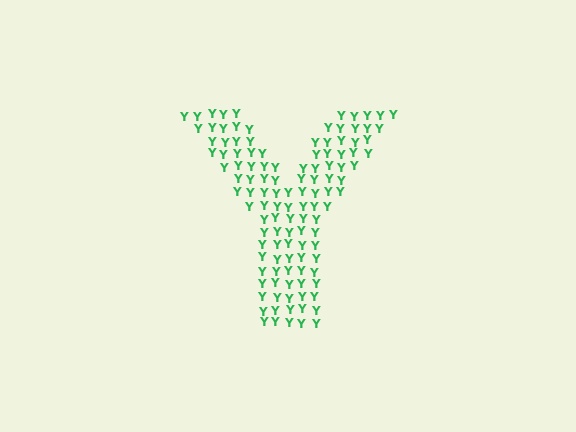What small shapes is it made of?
It is made of small letter Y's.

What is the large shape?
The large shape is the letter Y.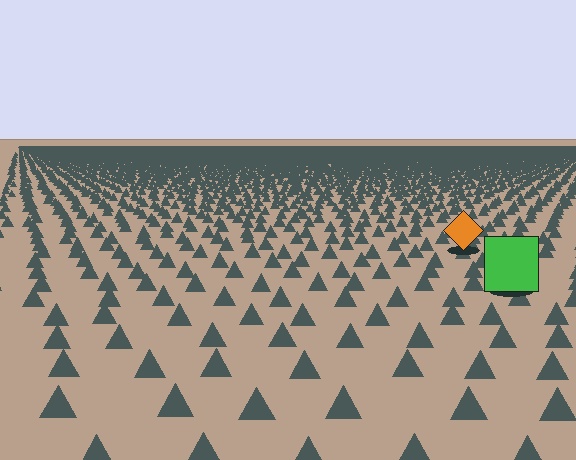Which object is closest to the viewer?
The green square is closest. The texture marks near it are larger and more spread out.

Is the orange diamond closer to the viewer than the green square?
No. The green square is closer — you can tell from the texture gradient: the ground texture is coarser near it.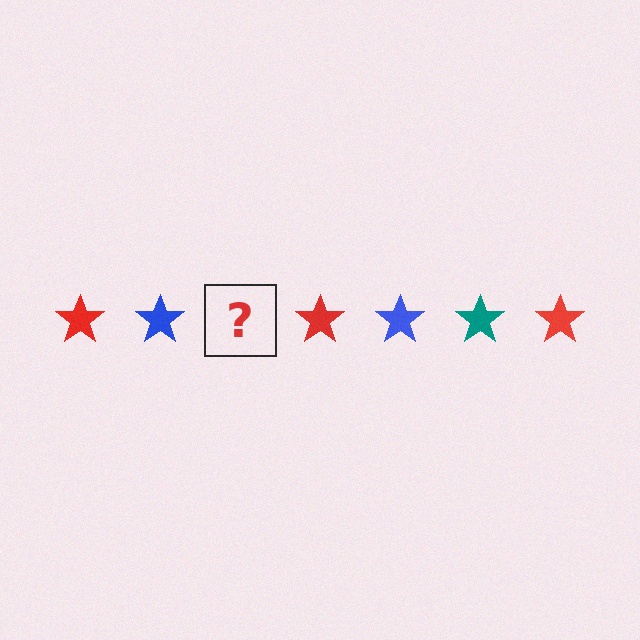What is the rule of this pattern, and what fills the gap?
The rule is that the pattern cycles through red, blue, teal stars. The gap should be filled with a teal star.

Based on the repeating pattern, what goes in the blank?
The blank should be a teal star.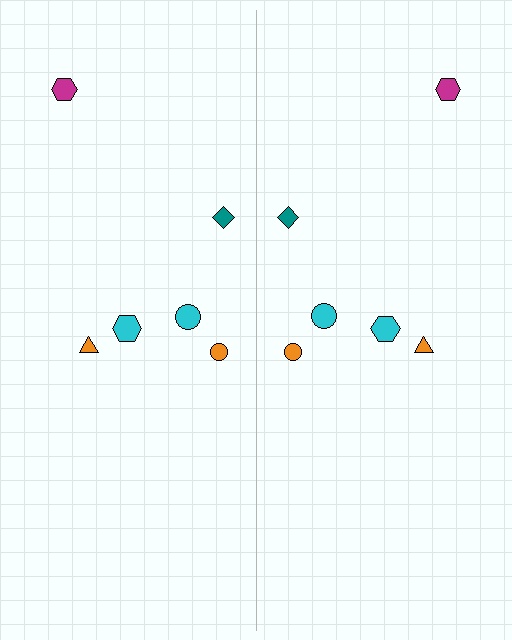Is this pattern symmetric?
Yes, this pattern has bilateral (reflection) symmetry.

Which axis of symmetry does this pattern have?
The pattern has a vertical axis of symmetry running through the center of the image.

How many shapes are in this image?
There are 12 shapes in this image.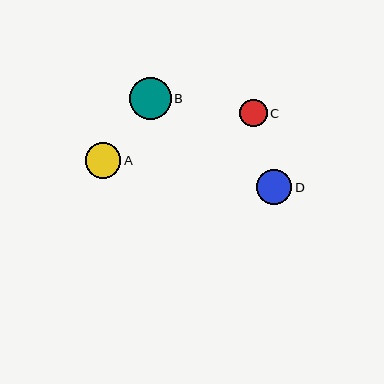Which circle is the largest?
Circle B is the largest with a size of approximately 42 pixels.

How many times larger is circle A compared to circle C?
Circle A is approximately 1.3 times the size of circle C.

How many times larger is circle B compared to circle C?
Circle B is approximately 1.5 times the size of circle C.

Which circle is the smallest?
Circle C is the smallest with a size of approximately 28 pixels.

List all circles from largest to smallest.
From largest to smallest: B, A, D, C.